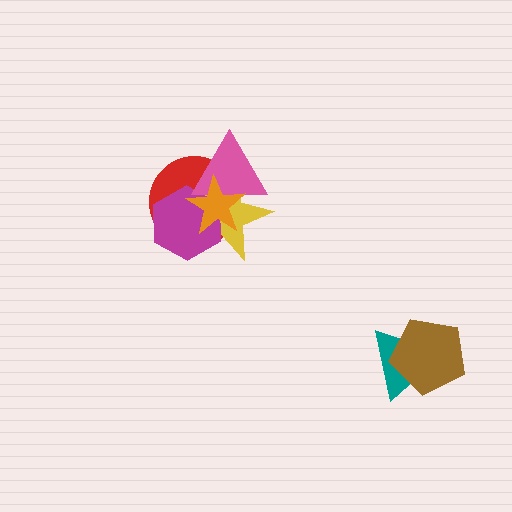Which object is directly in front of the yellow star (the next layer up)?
The magenta hexagon is directly in front of the yellow star.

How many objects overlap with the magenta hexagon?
4 objects overlap with the magenta hexagon.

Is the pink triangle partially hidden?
Yes, it is partially covered by another shape.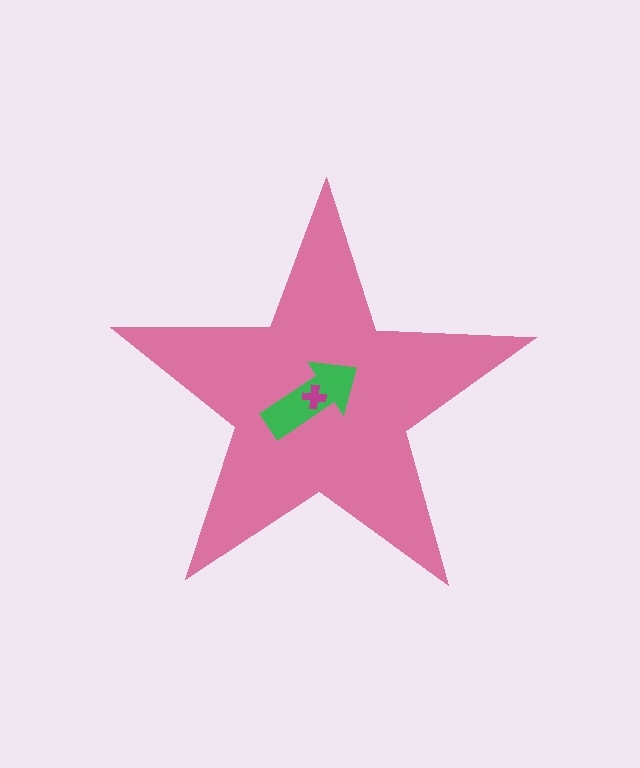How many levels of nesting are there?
3.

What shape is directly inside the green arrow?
The magenta cross.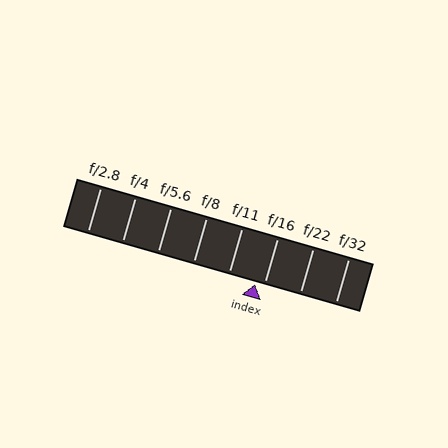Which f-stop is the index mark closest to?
The index mark is closest to f/16.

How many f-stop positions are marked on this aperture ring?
There are 8 f-stop positions marked.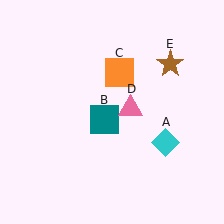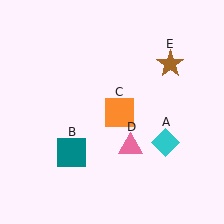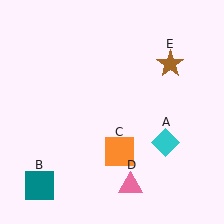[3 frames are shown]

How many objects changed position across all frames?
3 objects changed position: teal square (object B), orange square (object C), pink triangle (object D).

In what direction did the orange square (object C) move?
The orange square (object C) moved down.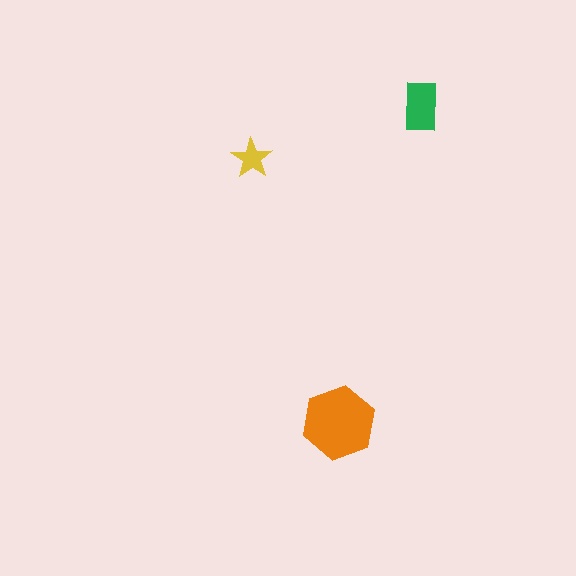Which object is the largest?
The orange hexagon.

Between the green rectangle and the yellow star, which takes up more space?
The green rectangle.